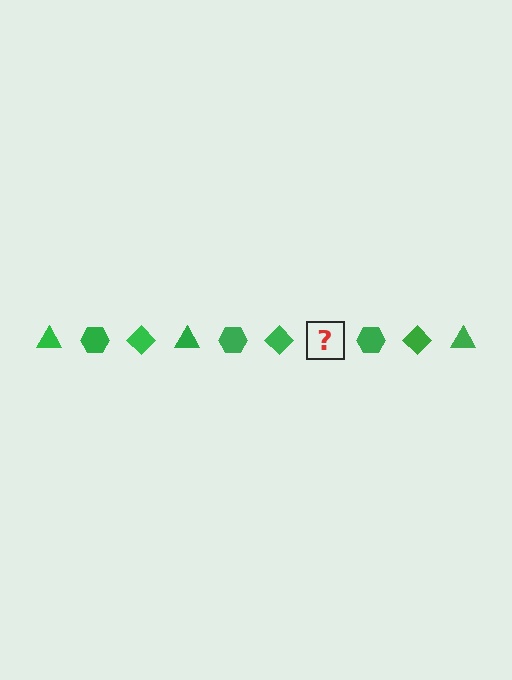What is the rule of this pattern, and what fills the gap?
The rule is that the pattern cycles through triangle, hexagon, diamond shapes in green. The gap should be filled with a green triangle.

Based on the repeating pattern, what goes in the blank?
The blank should be a green triangle.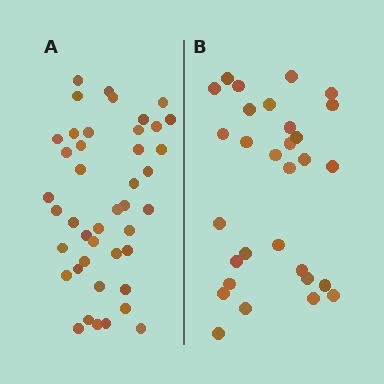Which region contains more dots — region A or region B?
Region A (the left region) has more dots.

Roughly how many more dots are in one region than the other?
Region A has approximately 15 more dots than region B.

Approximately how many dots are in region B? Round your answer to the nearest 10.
About 30 dots.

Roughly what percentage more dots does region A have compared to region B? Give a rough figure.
About 45% more.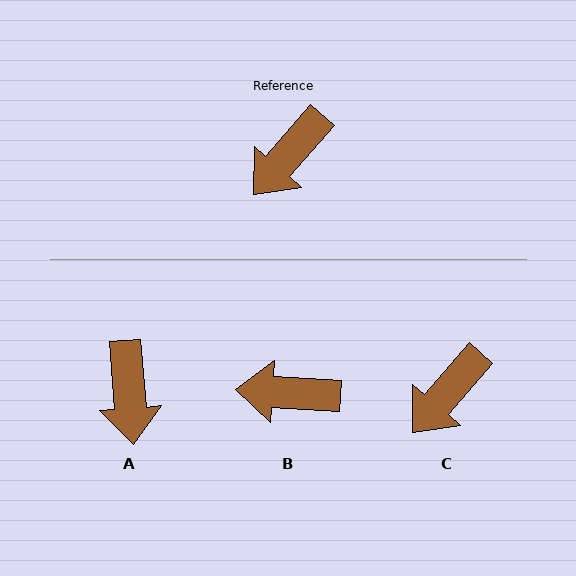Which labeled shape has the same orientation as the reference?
C.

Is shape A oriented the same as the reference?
No, it is off by about 46 degrees.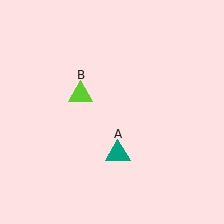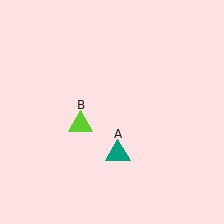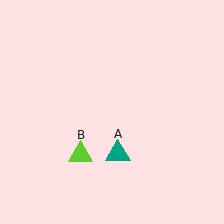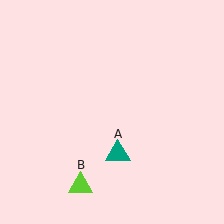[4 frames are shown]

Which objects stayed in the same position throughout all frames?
Teal triangle (object A) remained stationary.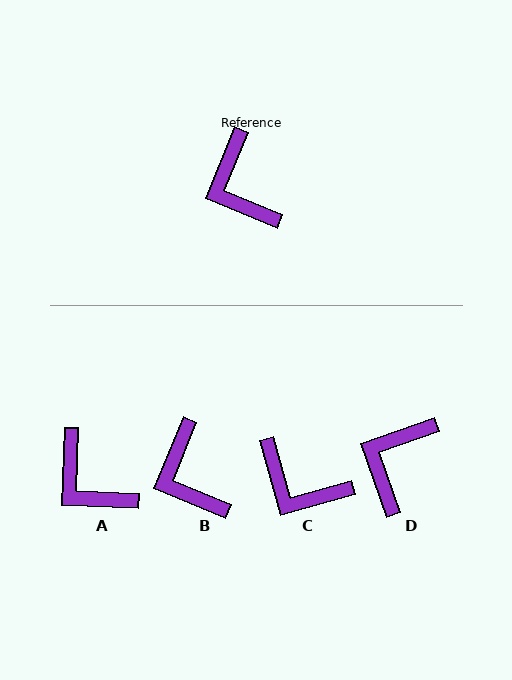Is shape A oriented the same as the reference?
No, it is off by about 20 degrees.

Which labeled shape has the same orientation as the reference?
B.